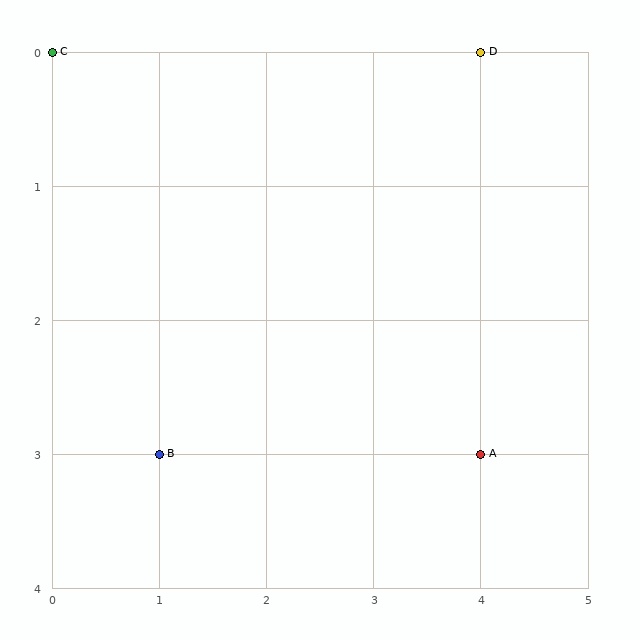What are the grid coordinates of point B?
Point B is at grid coordinates (1, 3).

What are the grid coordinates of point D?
Point D is at grid coordinates (4, 0).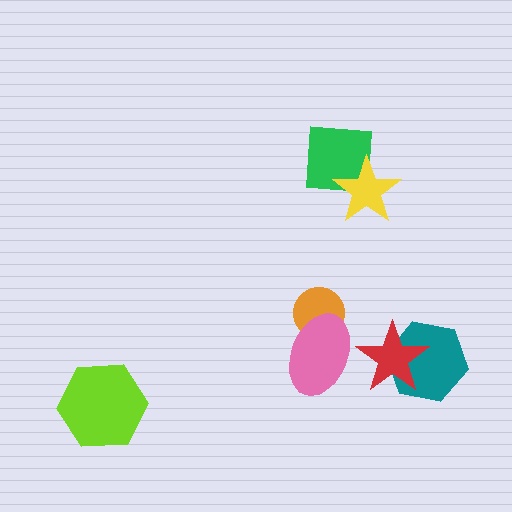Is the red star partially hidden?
No, no other shape covers it.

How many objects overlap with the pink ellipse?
1 object overlaps with the pink ellipse.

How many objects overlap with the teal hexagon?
1 object overlaps with the teal hexagon.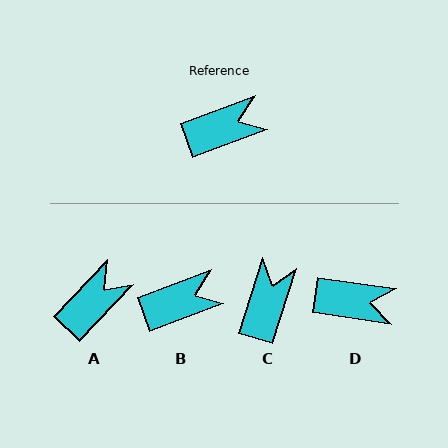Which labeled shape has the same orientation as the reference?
B.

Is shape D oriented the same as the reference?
No, it is off by about 29 degrees.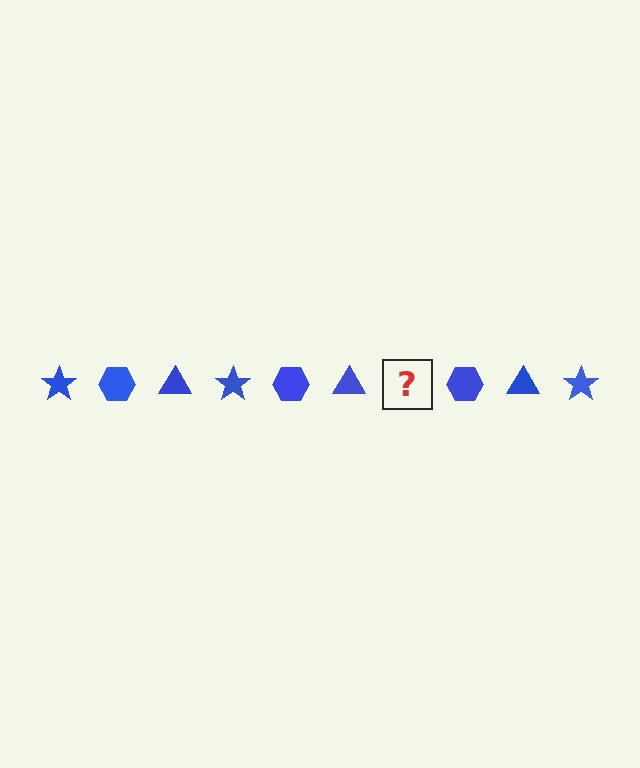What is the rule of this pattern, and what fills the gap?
The rule is that the pattern cycles through star, hexagon, triangle shapes in blue. The gap should be filled with a blue star.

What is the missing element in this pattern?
The missing element is a blue star.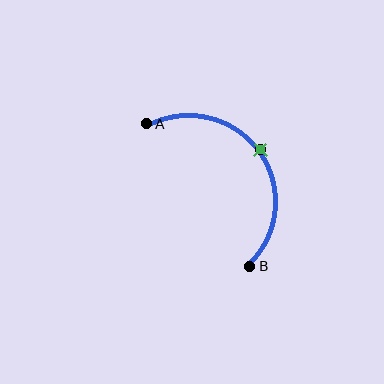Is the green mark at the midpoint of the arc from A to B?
Yes. The green mark lies on the arc at equal arc-length from both A and B — it is the arc midpoint.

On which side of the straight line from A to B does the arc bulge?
The arc bulges above and to the right of the straight line connecting A and B.